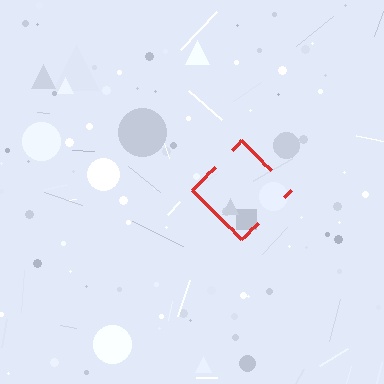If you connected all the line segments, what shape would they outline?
They would outline a diamond.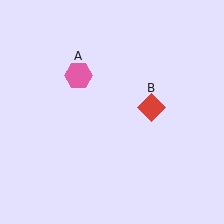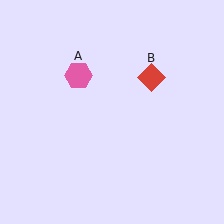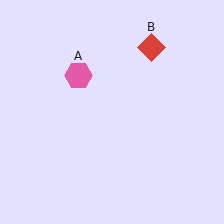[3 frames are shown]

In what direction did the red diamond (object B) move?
The red diamond (object B) moved up.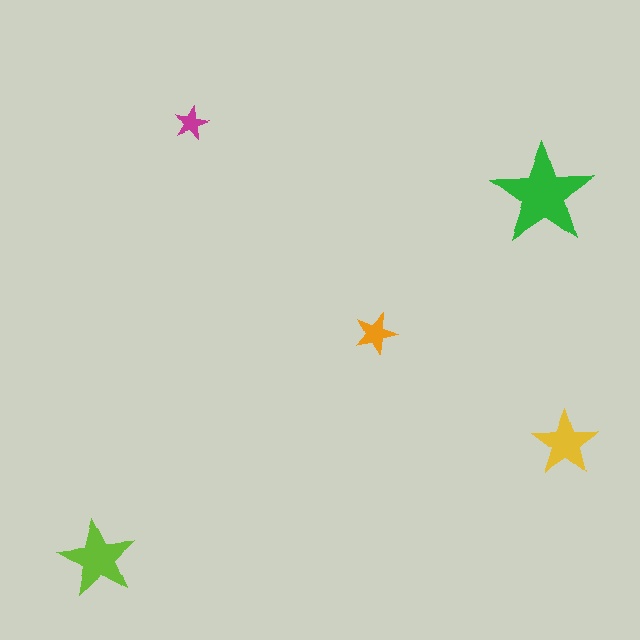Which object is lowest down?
The lime star is bottommost.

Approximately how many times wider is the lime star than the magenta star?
About 2.5 times wider.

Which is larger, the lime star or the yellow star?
The lime one.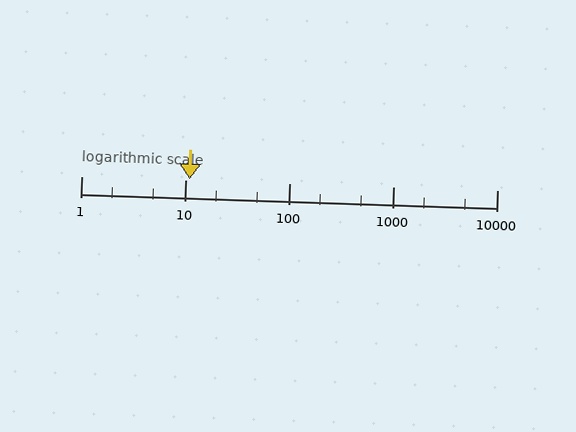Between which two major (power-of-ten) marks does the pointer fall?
The pointer is between 10 and 100.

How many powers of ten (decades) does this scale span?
The scale spans 4 decades, from 1 to 10000.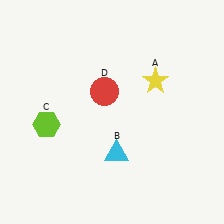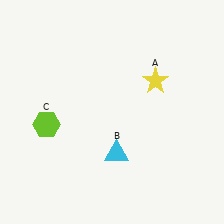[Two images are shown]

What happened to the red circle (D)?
The red circle (D) was removed in Image 2. It was in the top-left area of Image 1.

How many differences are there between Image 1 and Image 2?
There is 1 difference between the two images.